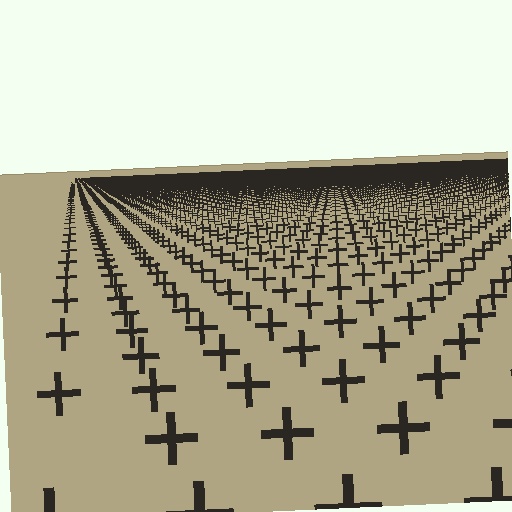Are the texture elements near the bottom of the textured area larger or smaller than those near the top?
Larger. Near the bottom, elements are closer to the viewer and appear at a bigger on-screen size.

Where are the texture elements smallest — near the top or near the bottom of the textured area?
Near the top.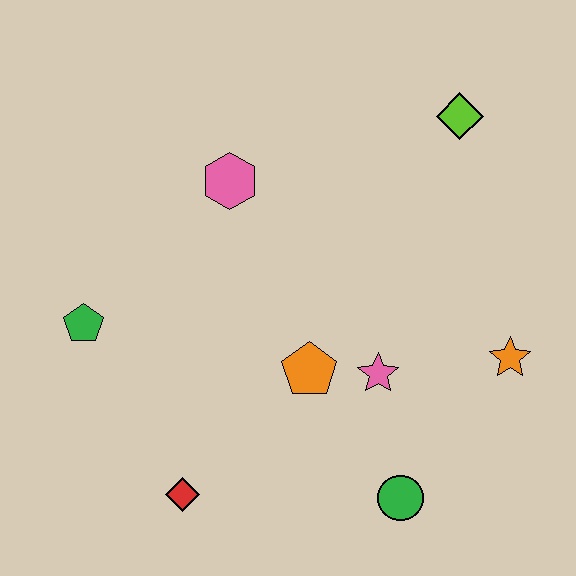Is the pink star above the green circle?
Yes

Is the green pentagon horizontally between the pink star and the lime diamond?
No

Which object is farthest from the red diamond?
The lime diamond is farthest from the red diamond.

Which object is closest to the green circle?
The pink star is closest to the green circle.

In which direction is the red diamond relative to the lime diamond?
The red diamond is below the lime diamond.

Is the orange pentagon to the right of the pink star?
No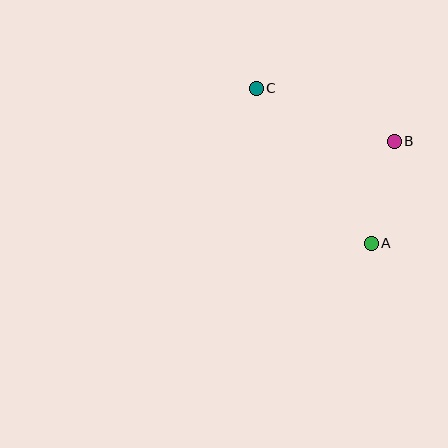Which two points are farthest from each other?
Points A and C are farthest from each other.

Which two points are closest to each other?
Points A and B are closest to each other.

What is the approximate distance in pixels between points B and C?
The distance between B and C is approximately 148 pixels.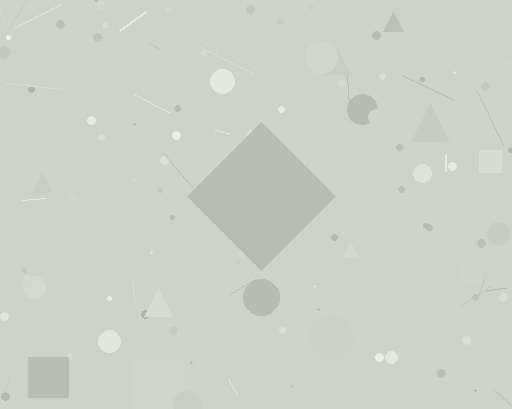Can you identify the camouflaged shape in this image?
The camouflaged shape is a diamond.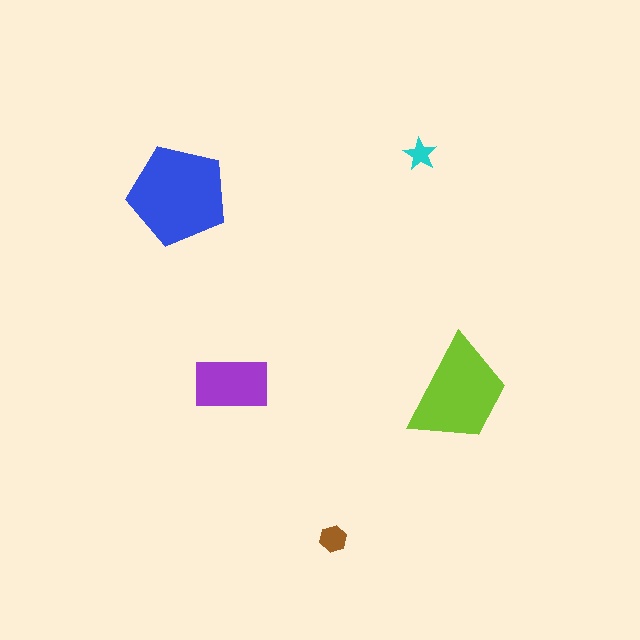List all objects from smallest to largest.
The cyan star, the brown hexagon, the purple rectangle, the lime trapezoid, the blue pentagon.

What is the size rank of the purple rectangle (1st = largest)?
3rd.